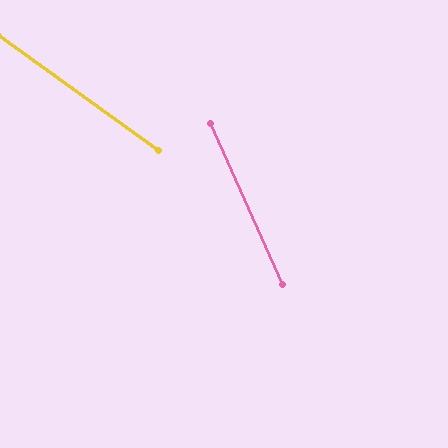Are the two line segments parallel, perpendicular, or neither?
Neither parallel nor perpendicular — they differ by about 30°.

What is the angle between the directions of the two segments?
Approximately 30 degrees.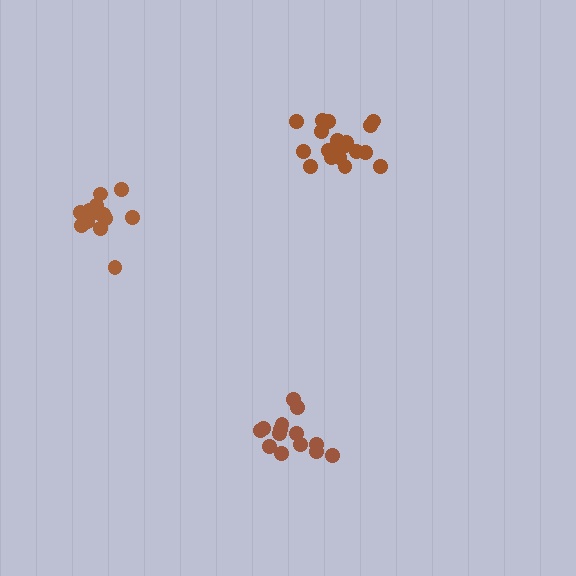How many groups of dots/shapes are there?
There are 3 groups.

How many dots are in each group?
Group 1: 19 dots, Group 2: 14 dots, Group 3: 14 dots (47 total).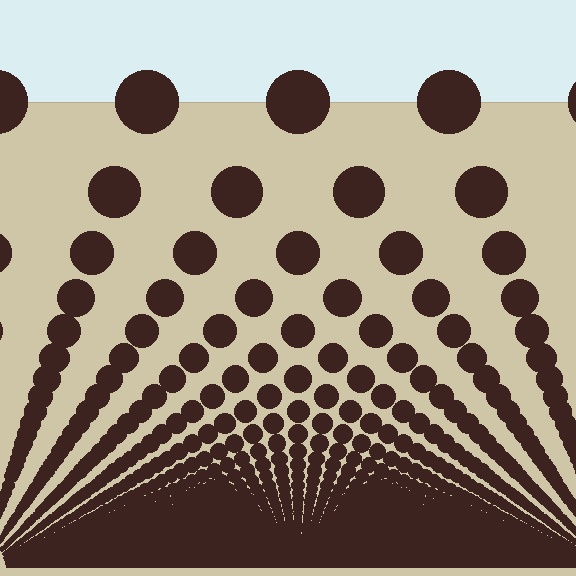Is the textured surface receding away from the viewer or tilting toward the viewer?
The surface appears to tilt toward the viewer. Texture elements get larger and sparser toward the top.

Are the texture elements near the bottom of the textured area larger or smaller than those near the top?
Smaller. The gradient is inverted — elements near the bottom are smaller and denser.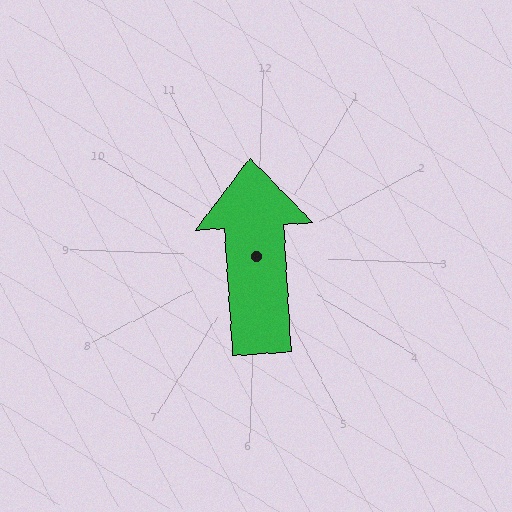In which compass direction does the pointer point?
North.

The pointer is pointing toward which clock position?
Roughly 12 o'clock.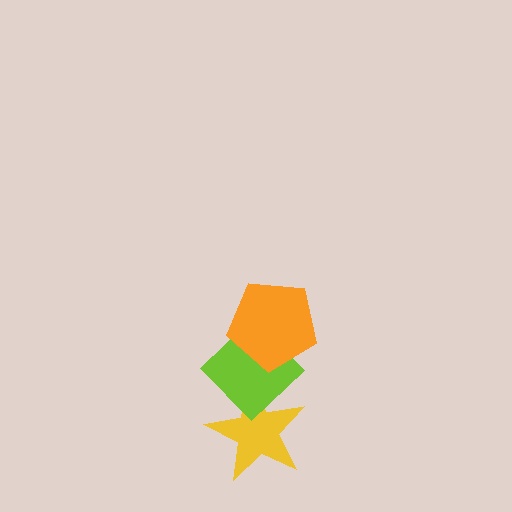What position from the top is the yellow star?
The yellow star is 3rd from the top.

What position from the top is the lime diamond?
The lime diamond is 2nd from the top.